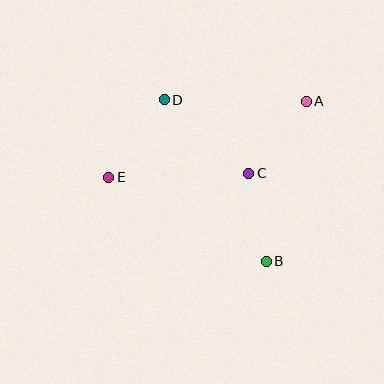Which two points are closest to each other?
Points B and C are closest to each other.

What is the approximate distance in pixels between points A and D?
The distance between A and D is approximately 142 pixels.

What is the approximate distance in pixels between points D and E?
The distance between D and E is approximately 95 pixels.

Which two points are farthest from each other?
Points A and E are farthest from each other.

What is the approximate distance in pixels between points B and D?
The distance between B and D is approximately 191 pixels.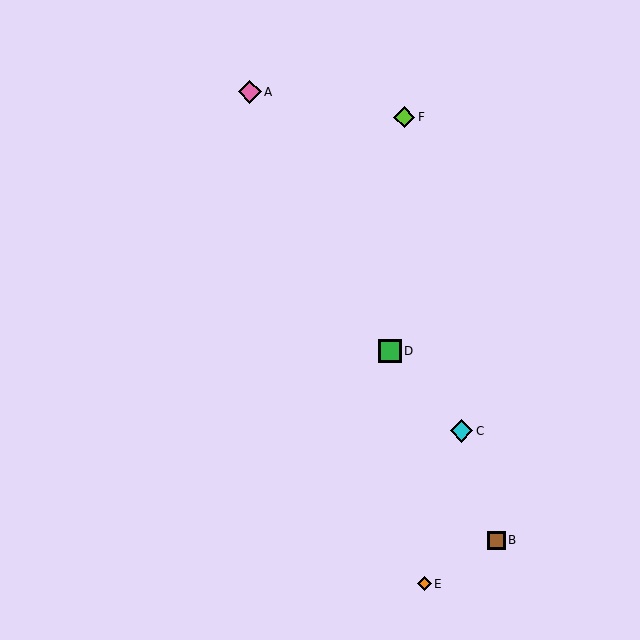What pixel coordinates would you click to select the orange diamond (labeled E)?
Click at (424, 584) to select the orange diamond E.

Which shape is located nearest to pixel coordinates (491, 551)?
The brown square (labeled B) at (496, 540) is nearest to that location.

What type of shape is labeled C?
Shape C is a cyan diamond.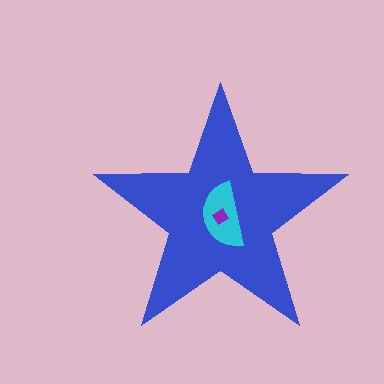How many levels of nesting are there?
3.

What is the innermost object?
The purple diamond.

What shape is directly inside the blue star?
The cyan semicircle.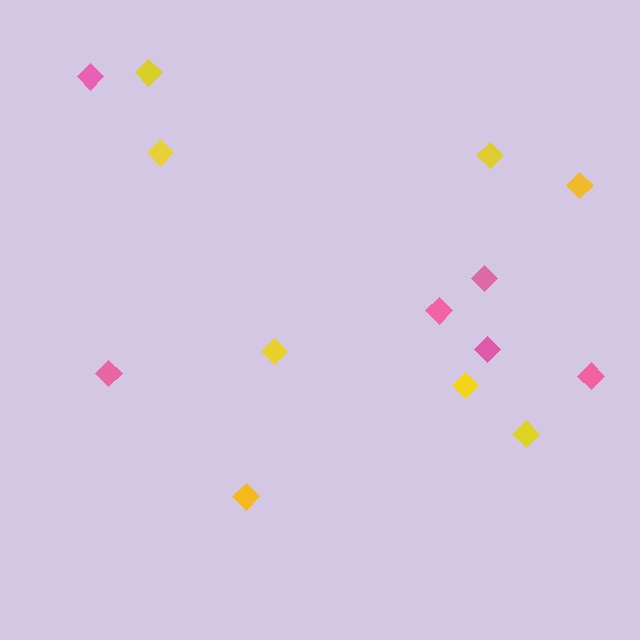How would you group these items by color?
There are 2 groups: one group of pink diamonds (6) and one group of yellow diamonds (8).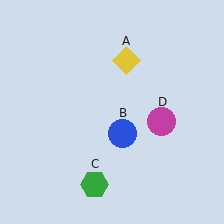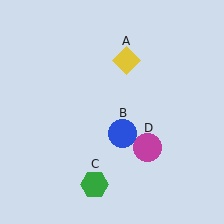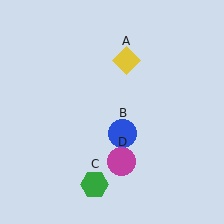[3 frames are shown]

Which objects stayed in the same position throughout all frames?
Yellow diamond (object A) and blue circle (object B) and green hexagon (object C) remained stationary.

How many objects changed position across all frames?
1 object changed position: magenta circle (object D).